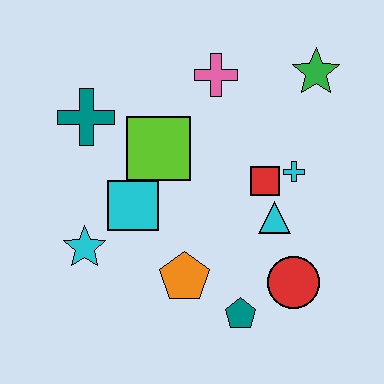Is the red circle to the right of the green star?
No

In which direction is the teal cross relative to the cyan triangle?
The teal cross is to the left of the cyan triangle.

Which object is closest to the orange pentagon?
The teal pentagon is closest to the orange pentagon.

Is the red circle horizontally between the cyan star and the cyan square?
No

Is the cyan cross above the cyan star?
Yes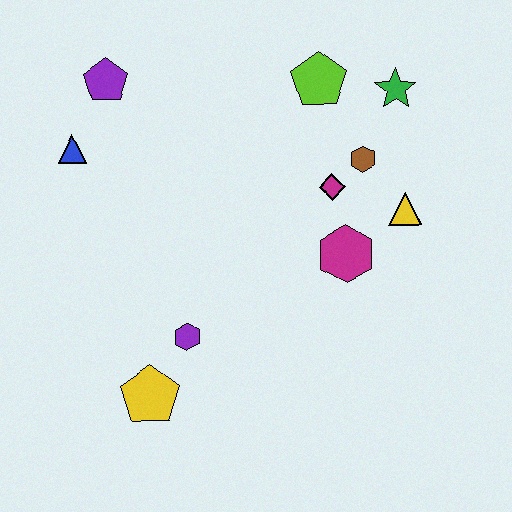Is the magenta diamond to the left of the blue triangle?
No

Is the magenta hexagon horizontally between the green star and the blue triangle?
Yes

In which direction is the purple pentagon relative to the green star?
The purple pentagon is to the left of the green star.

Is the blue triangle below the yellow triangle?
No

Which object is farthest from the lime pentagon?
The yellow pentagon is farthest from the lime pentagon.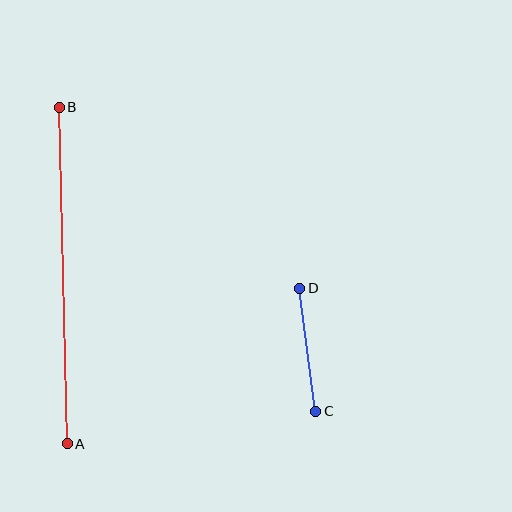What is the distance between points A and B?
The distance is approximately 337 pixels.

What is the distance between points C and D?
The distance is approximately 124 pixels.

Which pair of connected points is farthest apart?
Points A and B are farthest apart.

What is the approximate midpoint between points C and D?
The midpoint is at approximately (308, 350) pixels.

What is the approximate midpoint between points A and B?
The midpoint is at approximately (63, 276) pixels.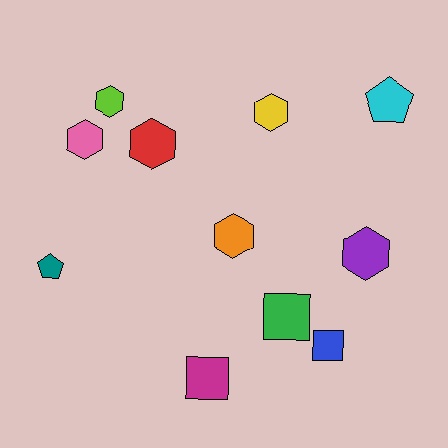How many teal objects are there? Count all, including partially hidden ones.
There is 1 teal object.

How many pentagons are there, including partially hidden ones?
There are 2 pentagons.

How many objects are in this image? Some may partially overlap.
There are 11 objects.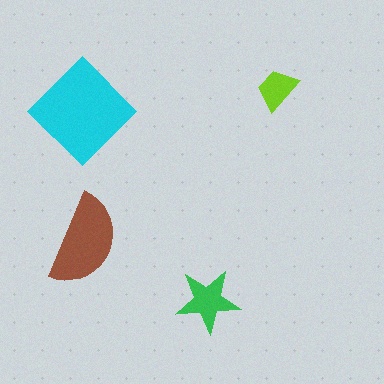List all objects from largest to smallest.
The cyan diamond, the brown semicircle, the green star, the lime trapezoid.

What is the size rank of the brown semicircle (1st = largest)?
2nd.